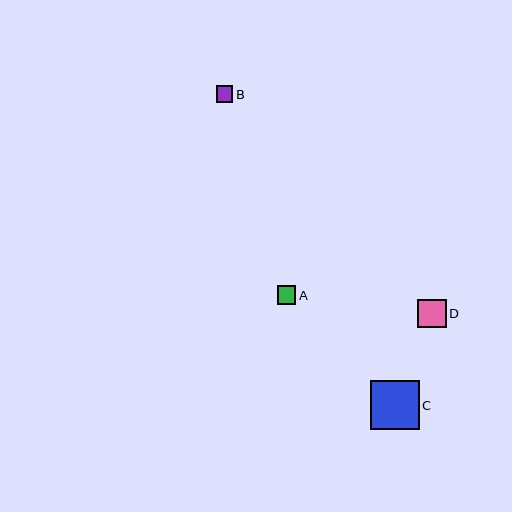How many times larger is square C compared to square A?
Square C is approximately 2.6 times the size of square A.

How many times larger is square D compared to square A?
Square D is approximately 1.5 times the size of square A.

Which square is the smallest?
Square B is the smallest with a size of approximately 17 pixels.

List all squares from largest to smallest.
From largest to smallest: C, D, A, B.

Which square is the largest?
Square C is the largest with a size of approximately 49 pixels.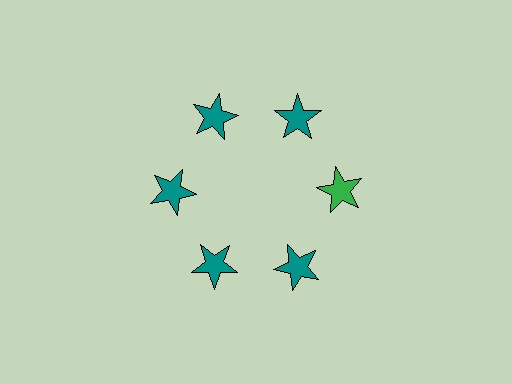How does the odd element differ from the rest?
It has a different color: green instead of teal.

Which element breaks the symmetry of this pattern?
The green star at roughly the 3 o'clock position breaks the symmetry. All other shapes are teal stars.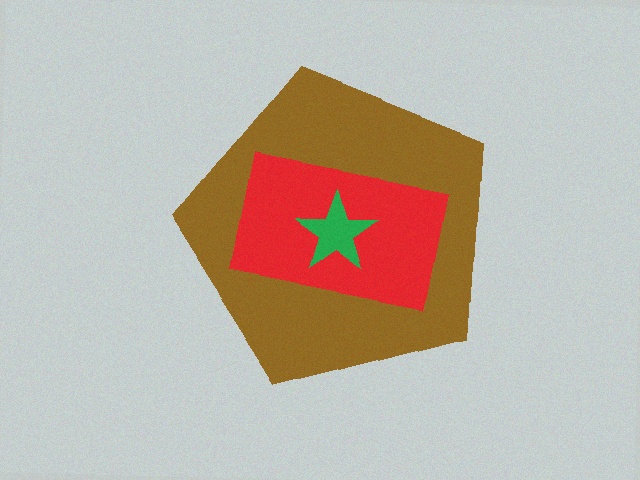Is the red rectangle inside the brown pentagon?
Yes.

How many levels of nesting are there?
3.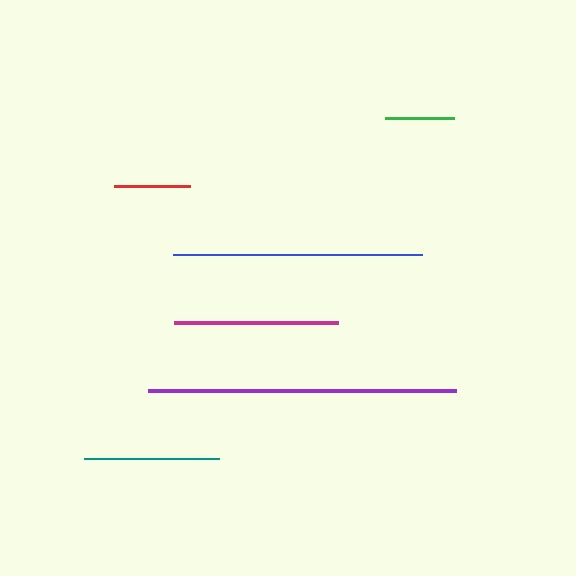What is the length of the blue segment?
The blue segment is approximately 249 pixels long.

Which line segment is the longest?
The purple line is the longest at approximately 308 pixels.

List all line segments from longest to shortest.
From longest to shortest: purple, blue, magenta, teal, red, green.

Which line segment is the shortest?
The green line is the shortest at approximately 69 pixels.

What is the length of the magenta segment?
The magenta segment is approximately 164 pixels long.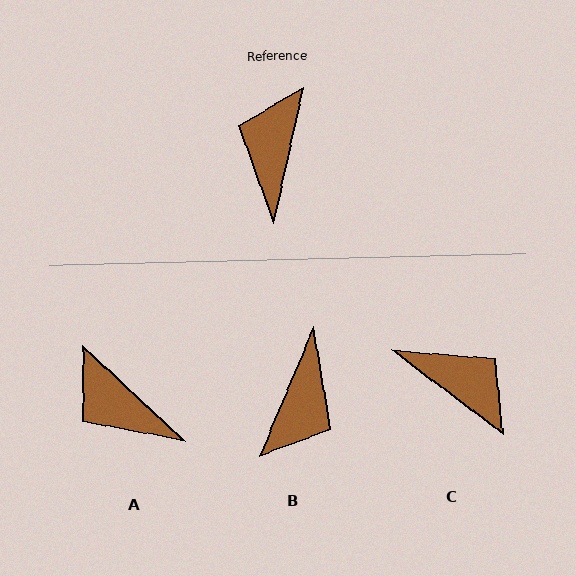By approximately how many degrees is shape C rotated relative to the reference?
Approximately 115 degrees clockwise.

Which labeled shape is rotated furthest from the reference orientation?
B, about 170 degrees away.